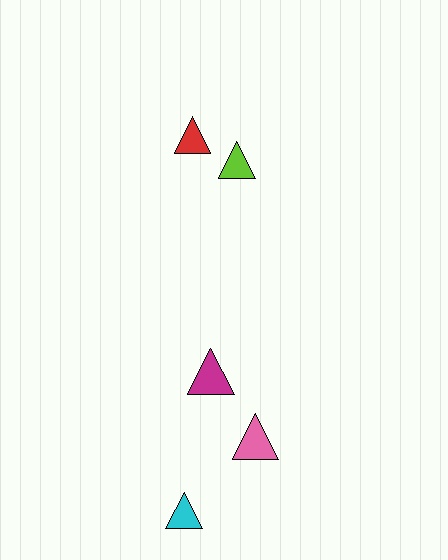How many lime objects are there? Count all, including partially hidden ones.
There is 1 lime object.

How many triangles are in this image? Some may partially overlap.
There are 5 triangles.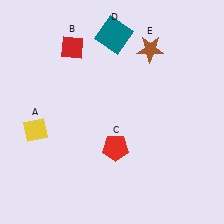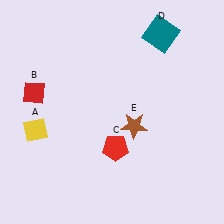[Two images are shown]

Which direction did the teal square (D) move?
The teal square (D) moved right.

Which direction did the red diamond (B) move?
The red diamond (B) moved down.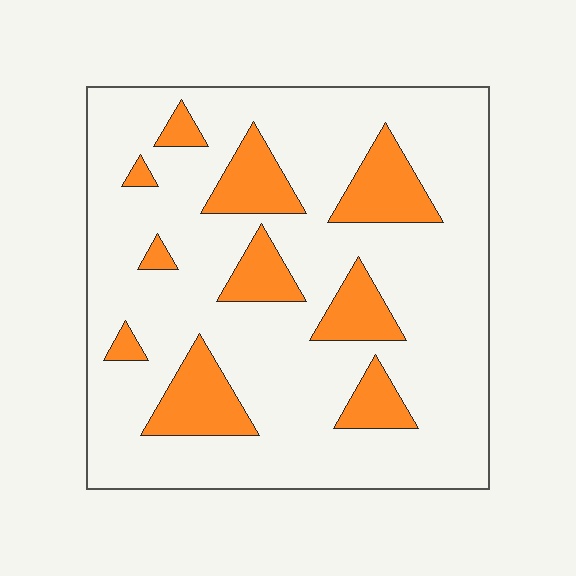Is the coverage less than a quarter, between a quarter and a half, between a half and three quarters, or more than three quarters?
Less than a quarter.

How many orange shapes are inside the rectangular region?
10.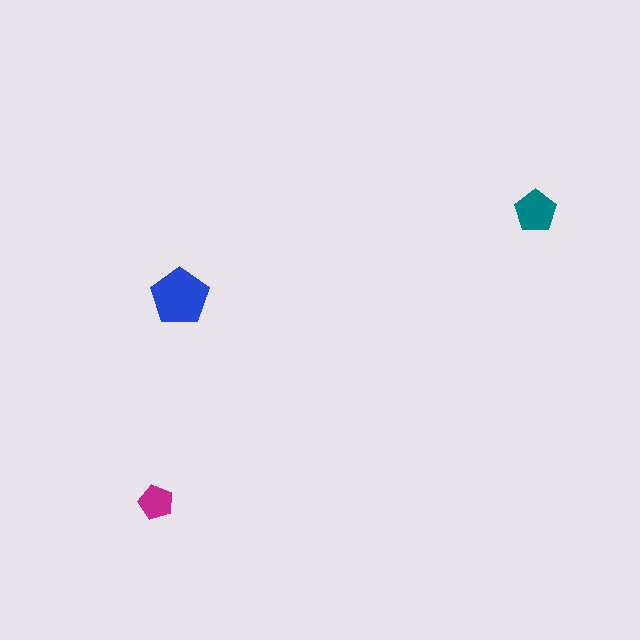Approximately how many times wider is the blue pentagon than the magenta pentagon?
About 1.5 times wider.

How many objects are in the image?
There are 3 objects in the image.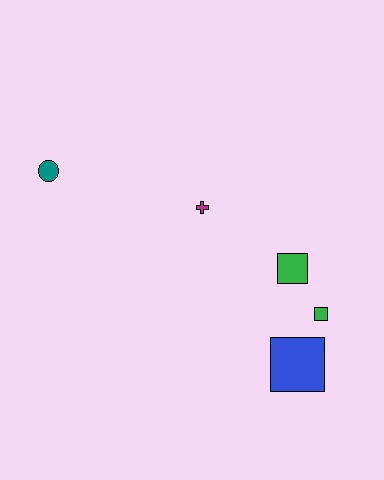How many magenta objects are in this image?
There is 1 magenta object.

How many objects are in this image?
There are 5 objects.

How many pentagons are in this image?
There are no pentagons.